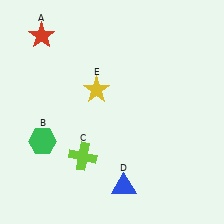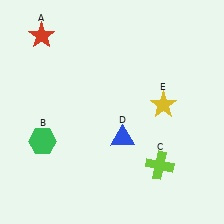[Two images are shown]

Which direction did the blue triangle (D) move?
The blue triangle (D) moved up.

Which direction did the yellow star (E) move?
The yellow star (E) moved right.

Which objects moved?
The objects that moved are: the lime cross (C), the blue triangle (D), the yellow star (E).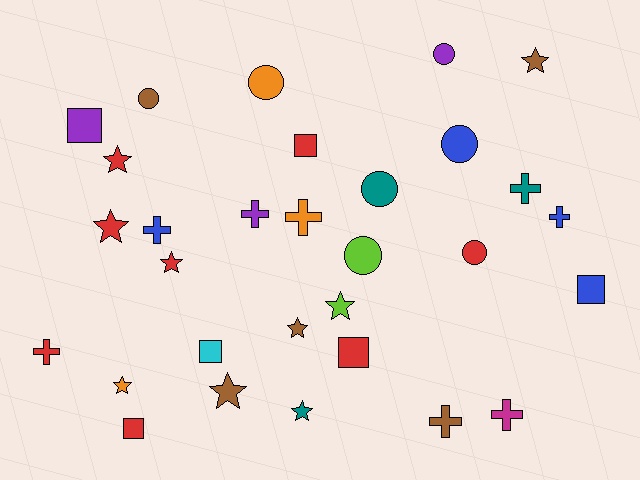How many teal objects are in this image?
There are 3 teal objects.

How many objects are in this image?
There are 30 objects.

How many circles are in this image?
There are 7 circles.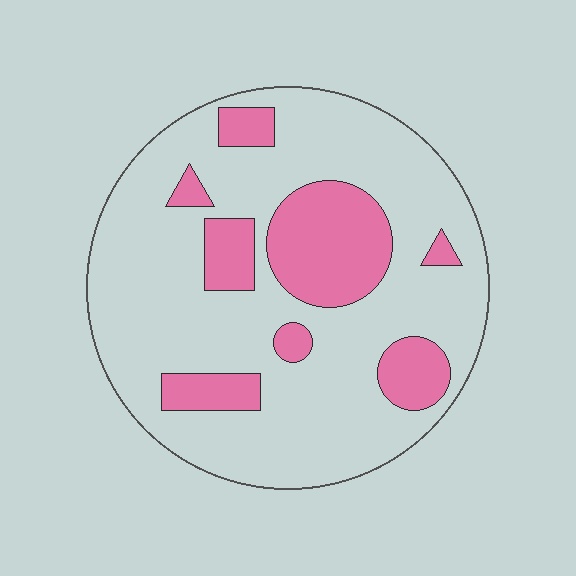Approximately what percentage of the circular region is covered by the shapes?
Approximately 25%.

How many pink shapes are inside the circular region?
8.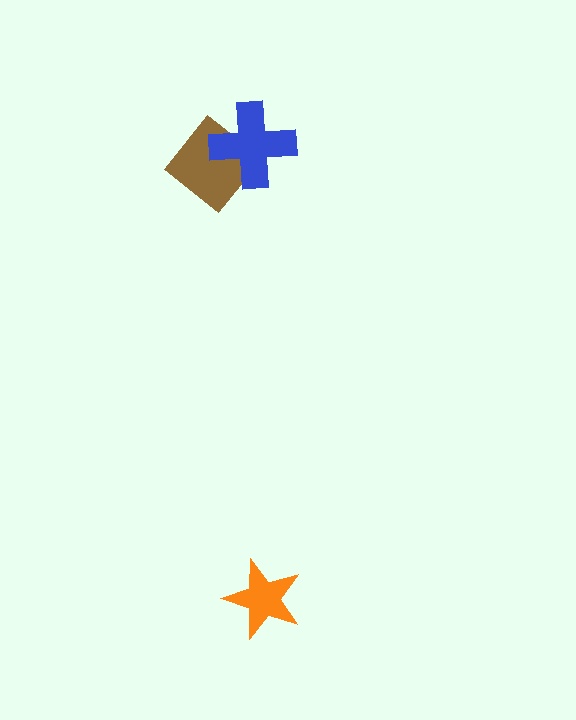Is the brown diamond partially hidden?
Yes, it is partially covered by another shape.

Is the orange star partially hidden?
No, no other shape covers it.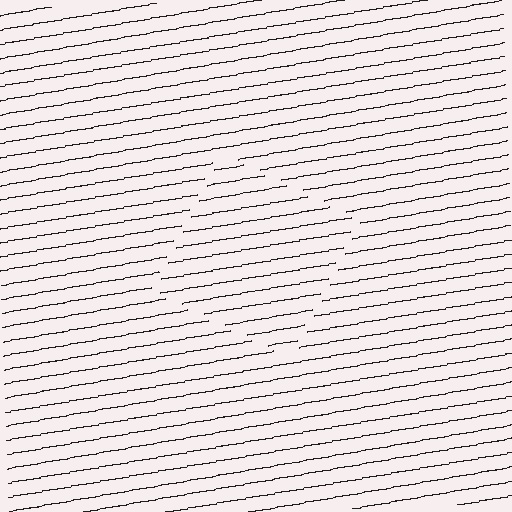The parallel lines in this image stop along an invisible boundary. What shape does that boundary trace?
An illusory square. The interior of the shape contains the same grating, shifted by half a period — the contour is defined by the phase discontinuity where line-ends from the inner and outer gratings abut.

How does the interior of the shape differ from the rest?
The interior of the shape contains the same grating, shifted by half a period — the contour is defined by the phase discontinuity where line-ends from the inner and outer gratings abut.